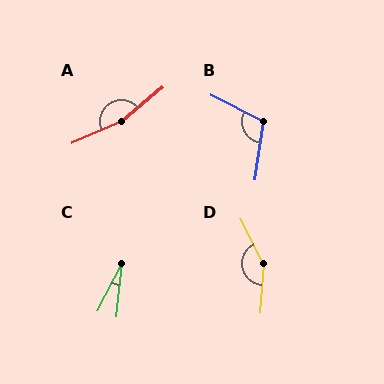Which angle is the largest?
A, at approximately 164 degrees.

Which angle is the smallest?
C, at approximately 21 degrees.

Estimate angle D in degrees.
Approximately 150 degrees.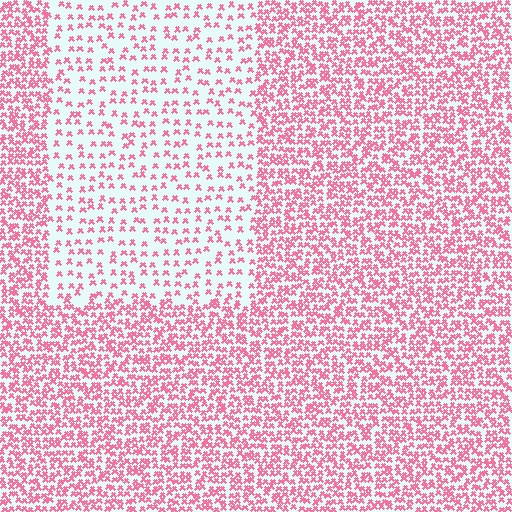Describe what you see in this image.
The image contains small pink elements arranged at two different densities. A rectangle-shaped region is visible where the elements are less densely packed than the surrounding area.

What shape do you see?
I see a rectangle.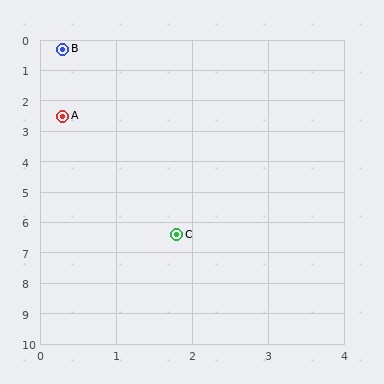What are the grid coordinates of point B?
Point B is at approximately (0.3, 0.3).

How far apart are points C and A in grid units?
Points C and A are about 4.2 grid units apart.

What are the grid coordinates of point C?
Point C is at approximately (1.8, 6.4).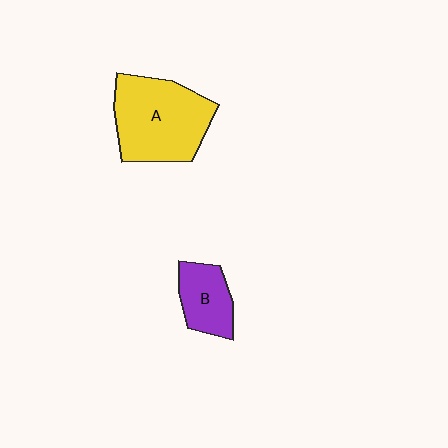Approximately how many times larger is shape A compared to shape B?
Approximately 2.1 times.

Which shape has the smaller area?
Shape B (purple).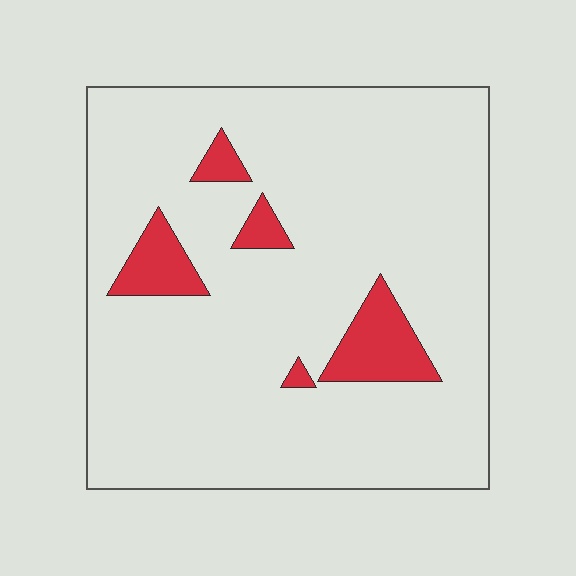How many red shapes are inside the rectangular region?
5.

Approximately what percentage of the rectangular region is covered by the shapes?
Approximately 10%.